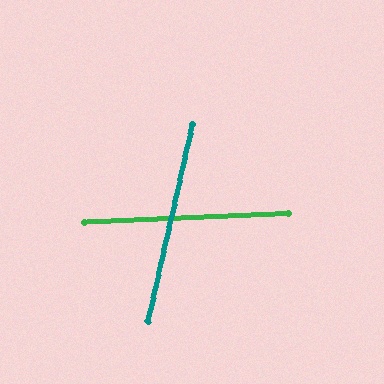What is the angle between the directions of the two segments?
Approximately 75 degrees.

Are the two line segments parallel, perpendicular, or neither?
Neither parallel nor perpendicular — they differ by about 75°.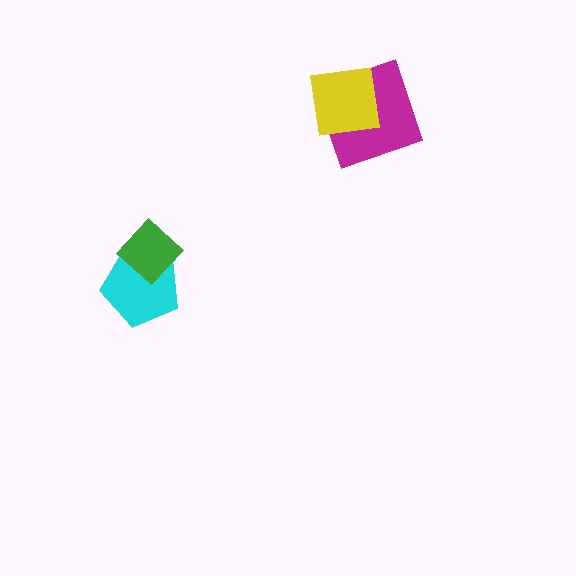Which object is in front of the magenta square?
The yellow square is in front of the magenta square.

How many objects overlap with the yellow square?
1 object overlaps with the yellow square.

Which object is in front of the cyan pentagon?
The green diamond is in front of the cyan pentagon.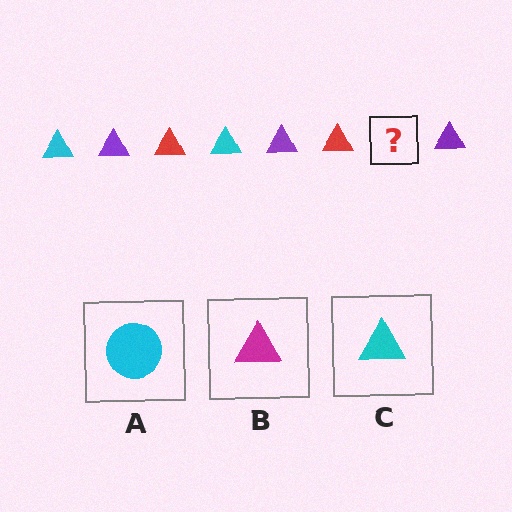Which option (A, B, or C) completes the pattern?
C.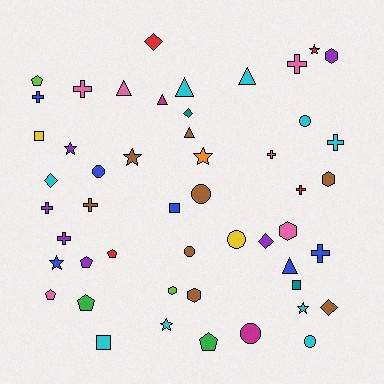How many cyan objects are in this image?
There are 9 cyan objects.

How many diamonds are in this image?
There are 5 diamonds.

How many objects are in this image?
There are 50 objects.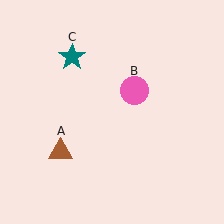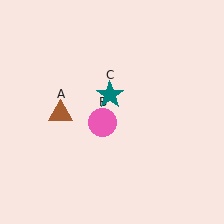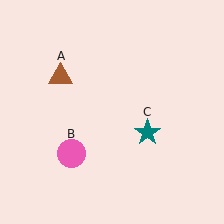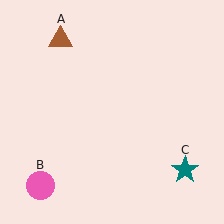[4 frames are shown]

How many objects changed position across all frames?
3 objects changed position: brown triangle (object A), pink circle (object B), teal star (object C).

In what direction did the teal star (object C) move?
The teal star (object C) moved down and to the right.